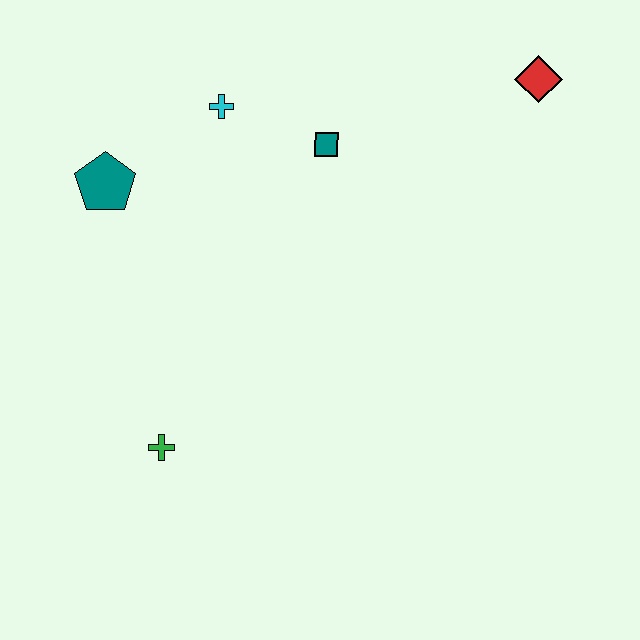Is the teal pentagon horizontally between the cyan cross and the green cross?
No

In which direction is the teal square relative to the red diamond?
The teal square is to the left of the red diamond.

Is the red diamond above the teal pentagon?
Yes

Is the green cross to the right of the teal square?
No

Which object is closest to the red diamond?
The teal square is closest to the red diamond.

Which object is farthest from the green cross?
The red diamond is farthest from the green cross.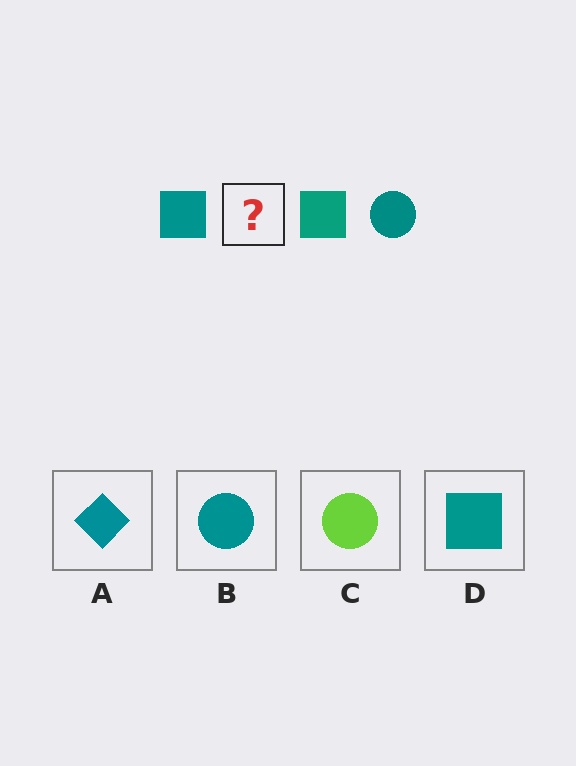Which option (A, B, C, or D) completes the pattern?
B.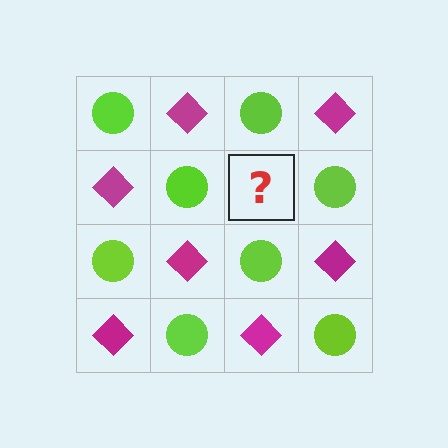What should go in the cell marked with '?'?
The missing cell should contain a magenta diamond.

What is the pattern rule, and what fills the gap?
The rule is that it alternates lime circle and magenta diamond in a checkerboard pattern. The gap should be filled with a magenta diamond.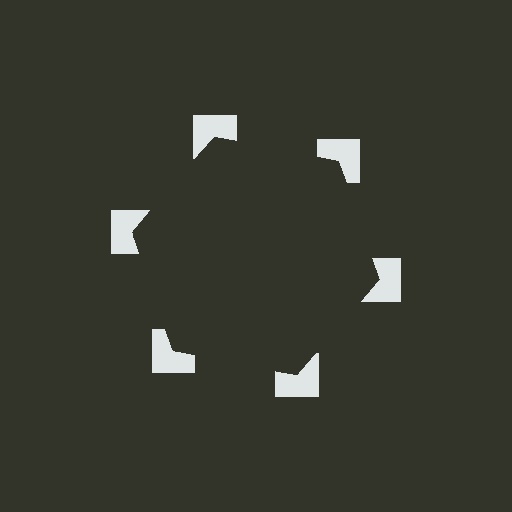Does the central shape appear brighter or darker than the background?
It typically appears slightly darker than the background, even though no actual brightness change is drawn.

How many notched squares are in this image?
There are 6 — one at each vertex of the illusory hexagon.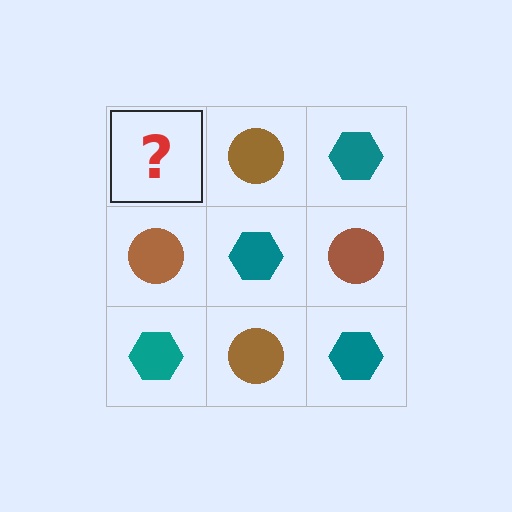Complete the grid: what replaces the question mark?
The question mark should be replaced with a teal hexagon.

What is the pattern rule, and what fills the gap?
The rule is that it alternates teal hexagon and brown circle in a checkerboard pattern. The gap should be filled with a teal hexagon.